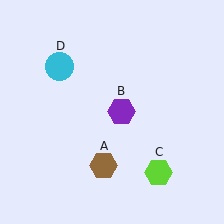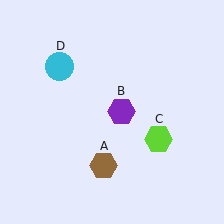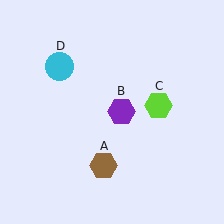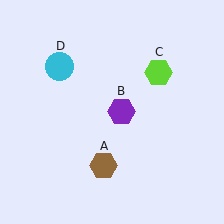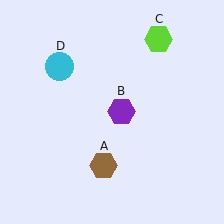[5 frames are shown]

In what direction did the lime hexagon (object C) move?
The lime hexagon (object C) moved up.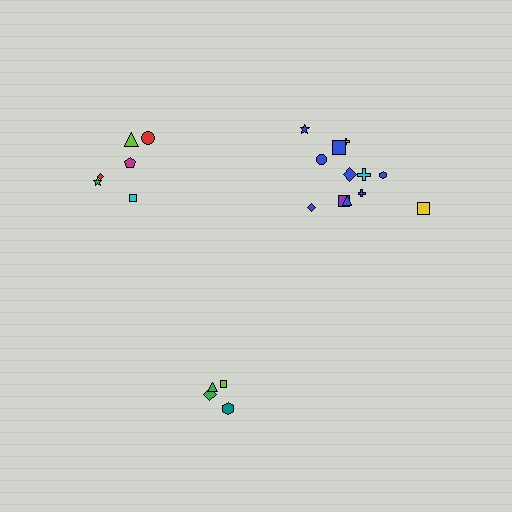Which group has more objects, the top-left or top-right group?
The top-right group.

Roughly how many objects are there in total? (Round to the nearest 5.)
Roughly 20 objects in total.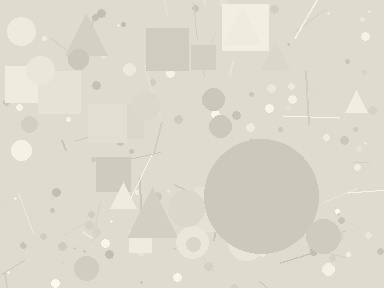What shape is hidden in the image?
A circle is hidden in the image.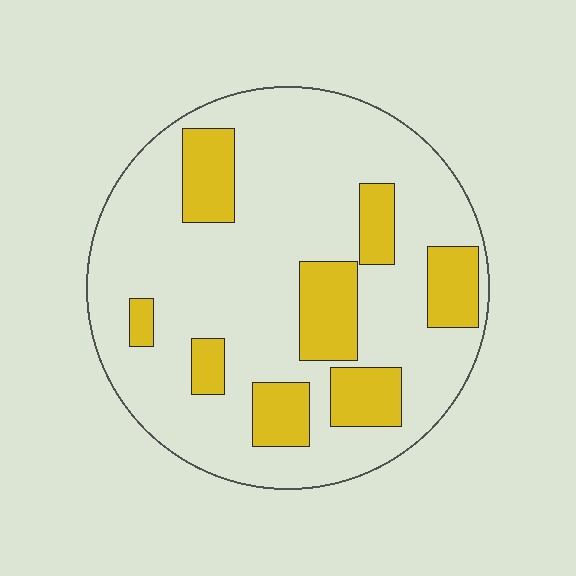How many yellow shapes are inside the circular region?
8.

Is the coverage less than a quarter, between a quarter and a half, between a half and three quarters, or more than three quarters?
Less than a quarter.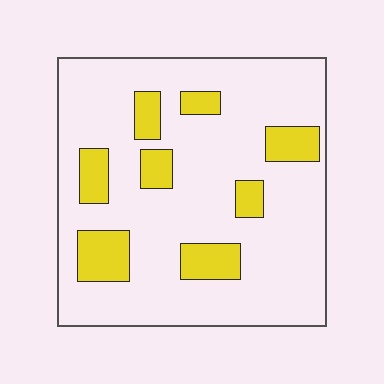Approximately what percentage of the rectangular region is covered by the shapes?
Approximately 20%.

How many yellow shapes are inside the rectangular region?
8.